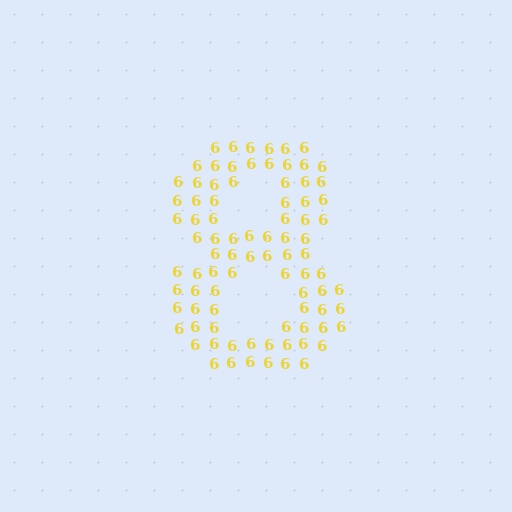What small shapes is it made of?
It is made of small digit 6's.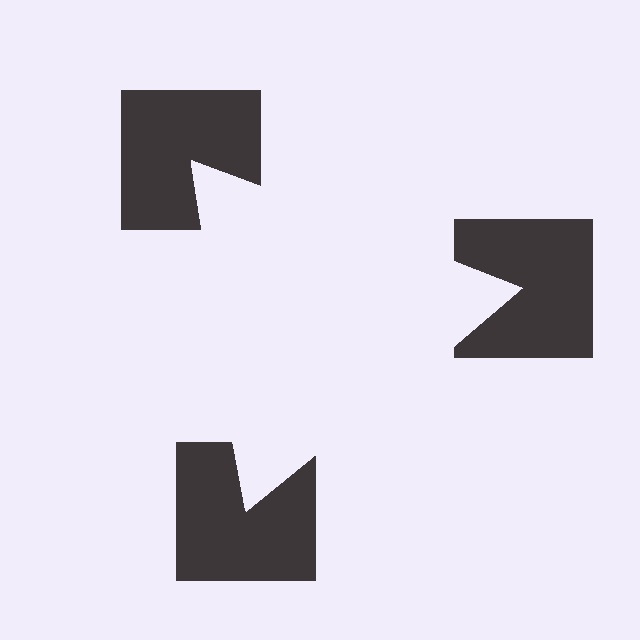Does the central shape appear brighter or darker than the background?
It typically appears slightly brighter than the background, even though no actual brightness change is drawn.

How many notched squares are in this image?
There are 3 — one at each vertex of the illusory triangle.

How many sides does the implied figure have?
3 sides.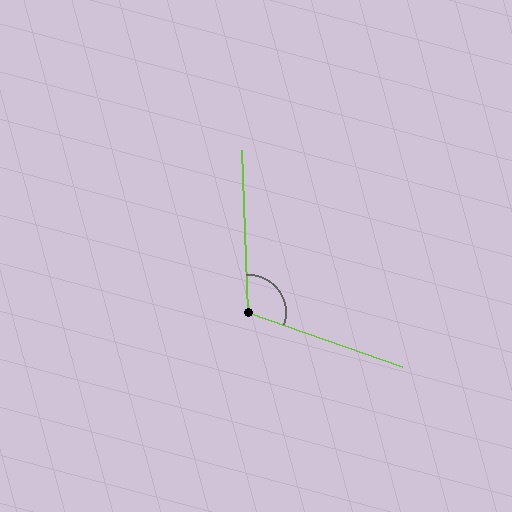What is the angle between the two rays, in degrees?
Approximately 111 degrees.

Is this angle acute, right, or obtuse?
It is obtuse.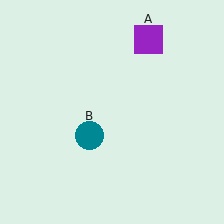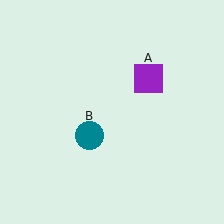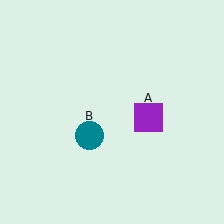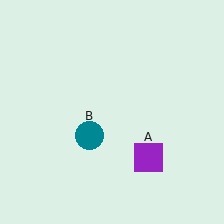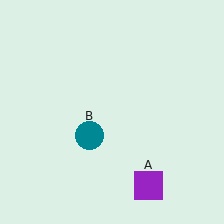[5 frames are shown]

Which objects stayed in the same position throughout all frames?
Teal circle (object B) remained stationary.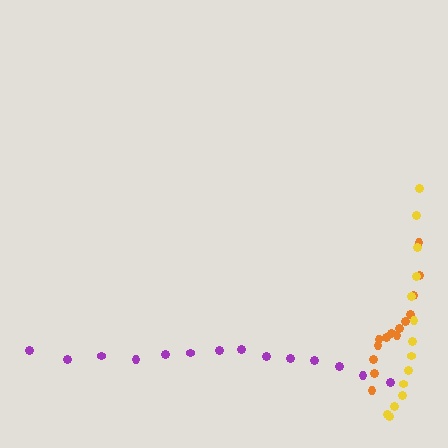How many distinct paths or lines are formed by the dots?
There are 3 distinct paths.